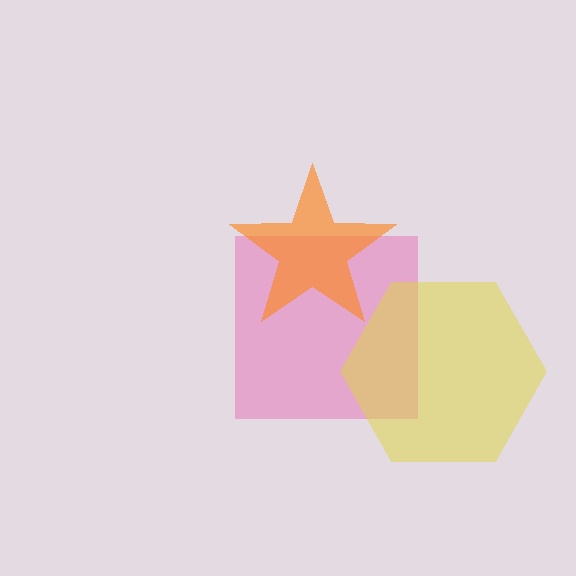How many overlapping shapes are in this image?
There are 3 overlapping shapes in the image.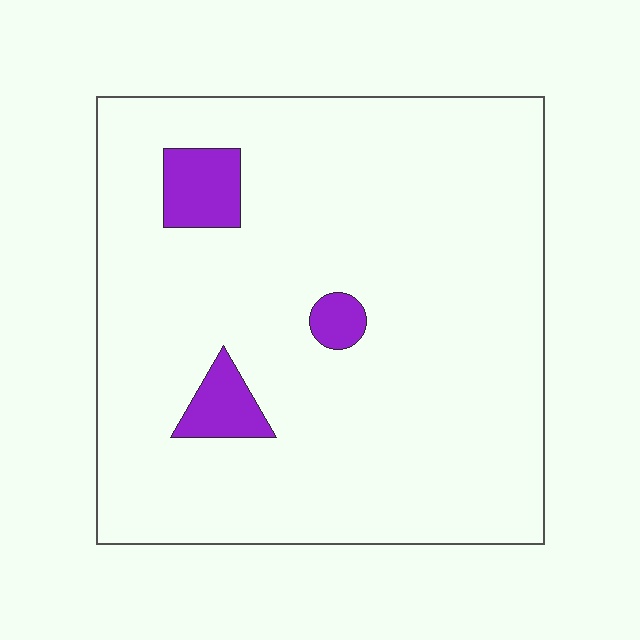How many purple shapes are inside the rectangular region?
3.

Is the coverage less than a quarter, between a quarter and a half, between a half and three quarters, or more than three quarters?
Less than a quarter.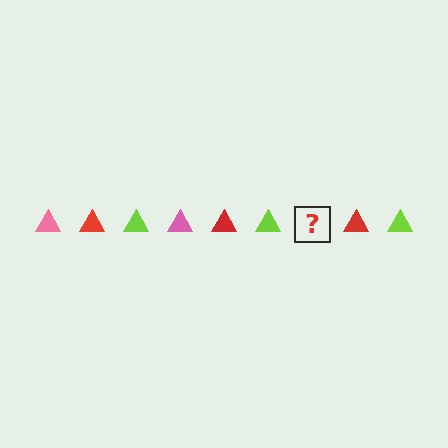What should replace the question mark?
The question mark should be replaced with a pink triangle.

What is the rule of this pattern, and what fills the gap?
The rule is that the pattern cycles through pink, red, lime triangles. The gap should be filled with a pink triangle.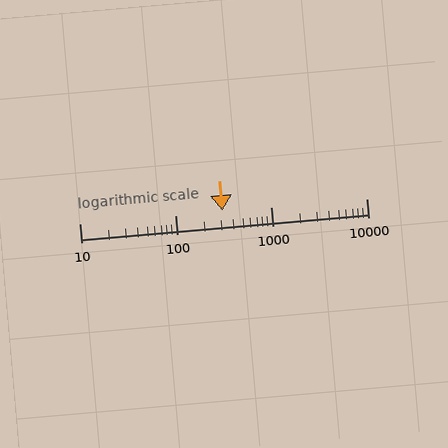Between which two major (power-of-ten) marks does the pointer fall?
The pointer is between 100 and 1000.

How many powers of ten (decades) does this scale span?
The scale spans 3 decades, from 10 to 10000.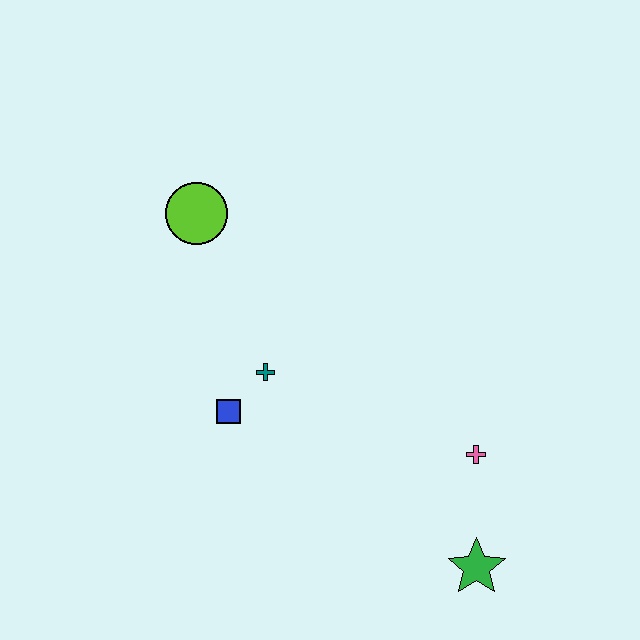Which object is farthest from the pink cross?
The lime circle is farthest from the pink cross.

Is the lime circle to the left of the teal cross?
Yes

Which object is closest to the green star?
The pink cross is closest to the green star.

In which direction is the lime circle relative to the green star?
The lime circle is above the green star.